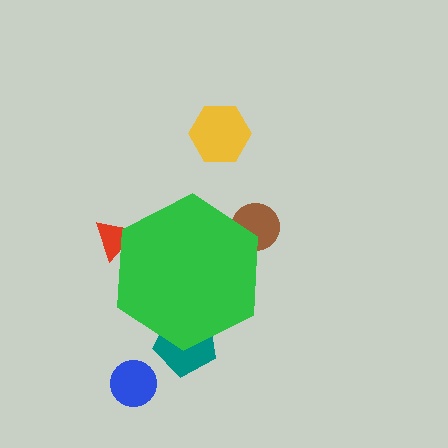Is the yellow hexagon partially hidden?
No, the yellow hexagon is fully visible.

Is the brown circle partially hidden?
Yes, the brown circle is partially hidden behind the green hexagon.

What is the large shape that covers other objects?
A green hexagon.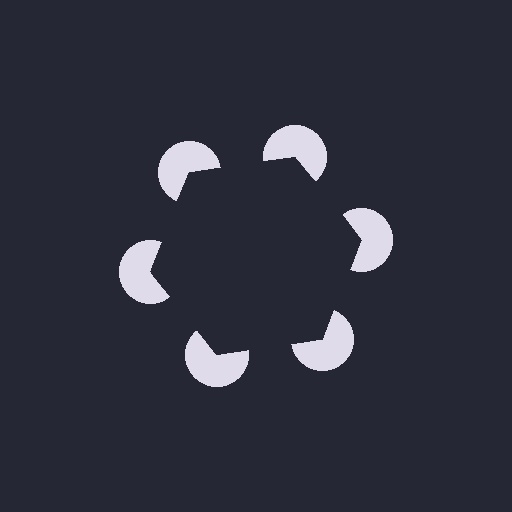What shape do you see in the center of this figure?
An illusory hexagon — its edges are inferred from the aligned wedge cuts in the pac-man discs, not physically drawn.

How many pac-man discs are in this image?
There are 6 — one at each vertex of the illusory hexagon.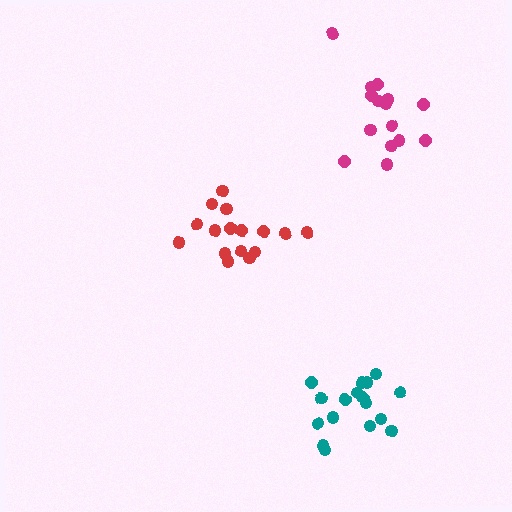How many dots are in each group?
Group 1: 16 dots, Group 2: 18 dots, Group 3: 15 dots (49 total).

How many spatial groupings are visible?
There are 3 spatial groupings.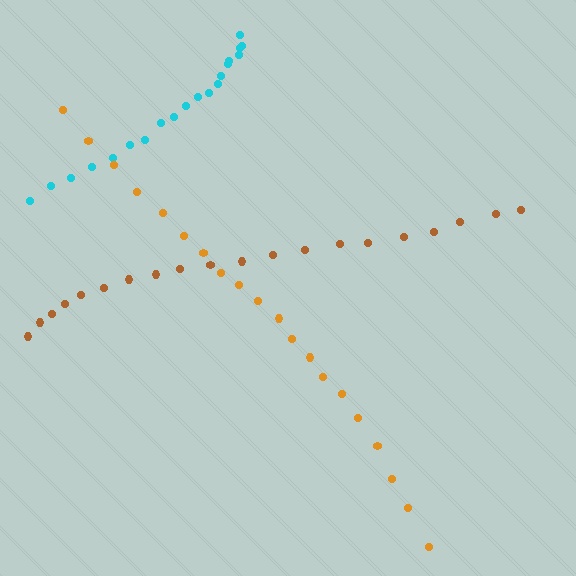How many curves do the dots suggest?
There are 3 distinct paths.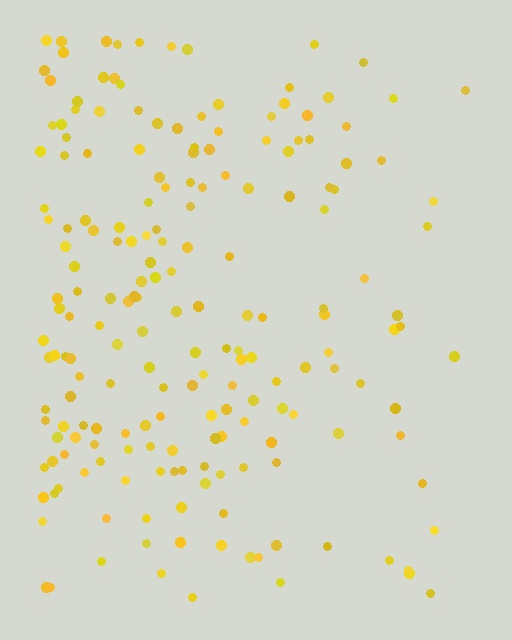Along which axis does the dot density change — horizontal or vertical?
Horizontal.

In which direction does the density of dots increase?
From right to left, with the left side densest.